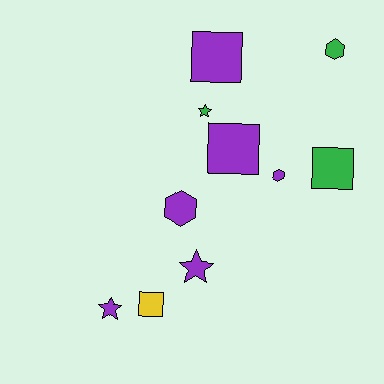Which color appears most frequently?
Purple, with 6 objects.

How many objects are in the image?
There are 10 objects.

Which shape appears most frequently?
Square, with 4 objects.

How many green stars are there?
There is 1 green star.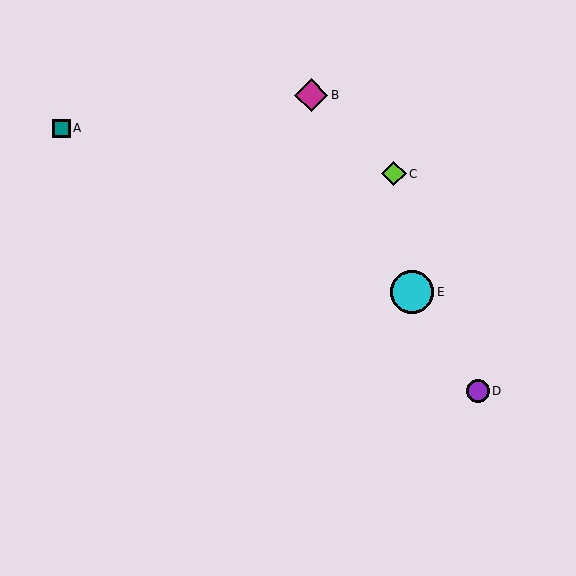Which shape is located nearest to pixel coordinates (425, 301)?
The cyan circle (labeled E) at (412, 292) is nearest to that location.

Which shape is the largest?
The cyan circle (labeled E) is the largest.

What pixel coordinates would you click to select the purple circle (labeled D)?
Click at (478, 391) to select the purple circle D.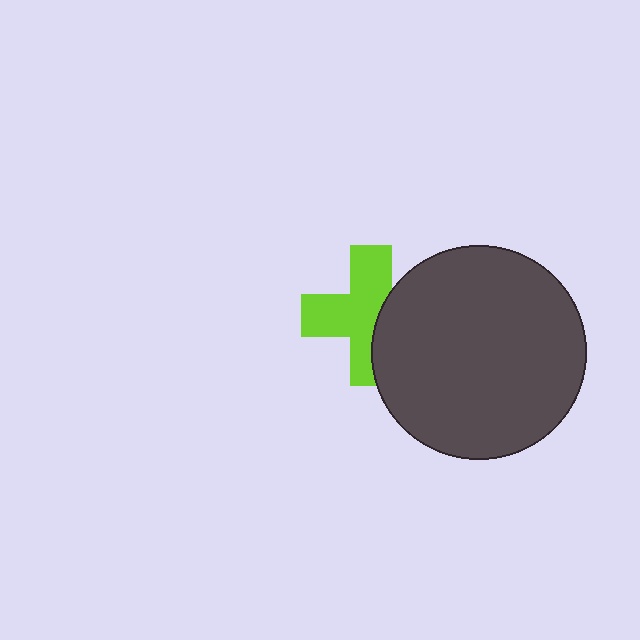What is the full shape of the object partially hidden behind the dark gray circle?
The partially hidden object is a lime cross.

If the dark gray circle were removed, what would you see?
You would see the complete lime cross.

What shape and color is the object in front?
The object in front is a dark gray circle.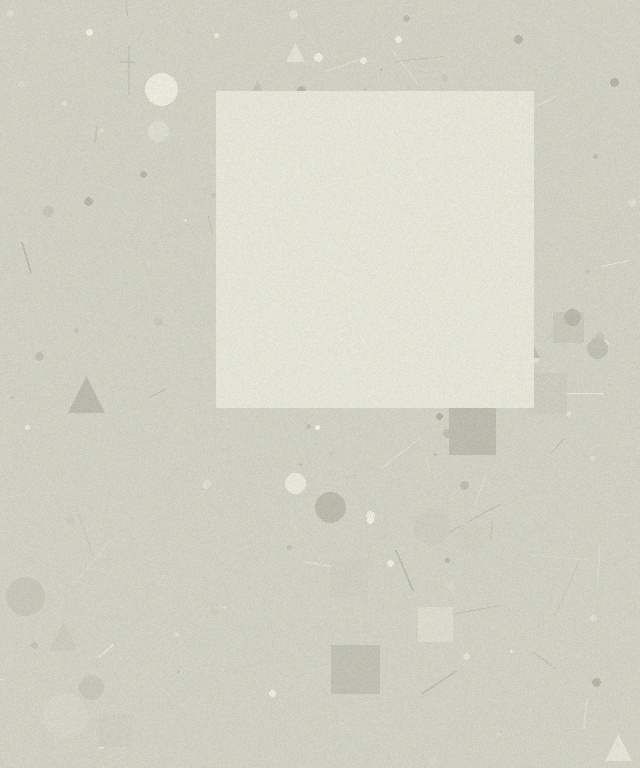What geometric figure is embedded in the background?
A square is embedded in the background.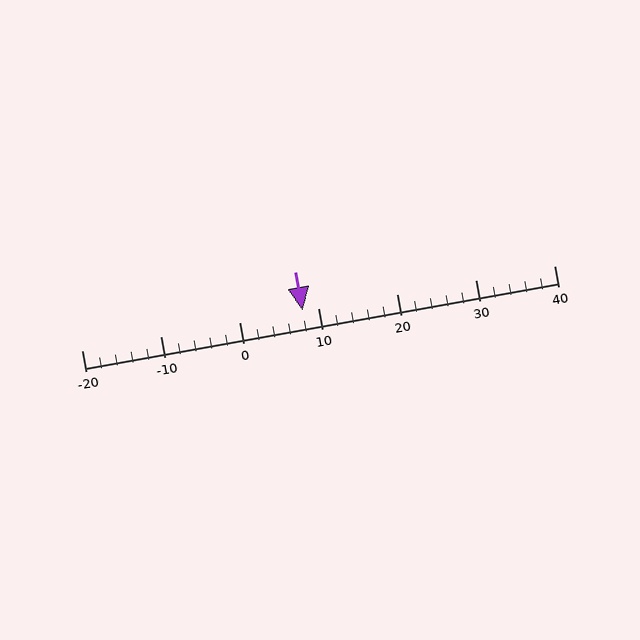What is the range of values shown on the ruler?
The ruler shows values from -20 to 40.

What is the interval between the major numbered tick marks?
The major tick marks are spaced 10 units apart.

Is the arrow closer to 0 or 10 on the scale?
The arrow is closer to 10.